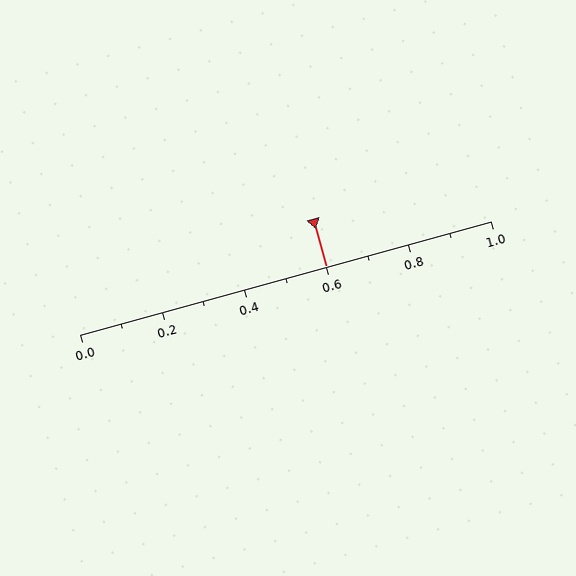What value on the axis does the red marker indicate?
The marker indicates approximately 0.6.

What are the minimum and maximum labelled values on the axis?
The axis runs from 0.0 to 1.0.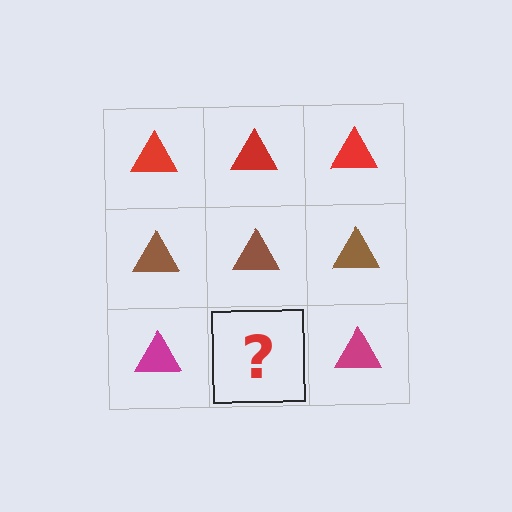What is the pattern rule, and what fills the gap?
The rule is that each row has a consistent color. The gap should be filled with a magenta triangle.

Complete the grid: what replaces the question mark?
The question mark should be replaced with a magenta triangle.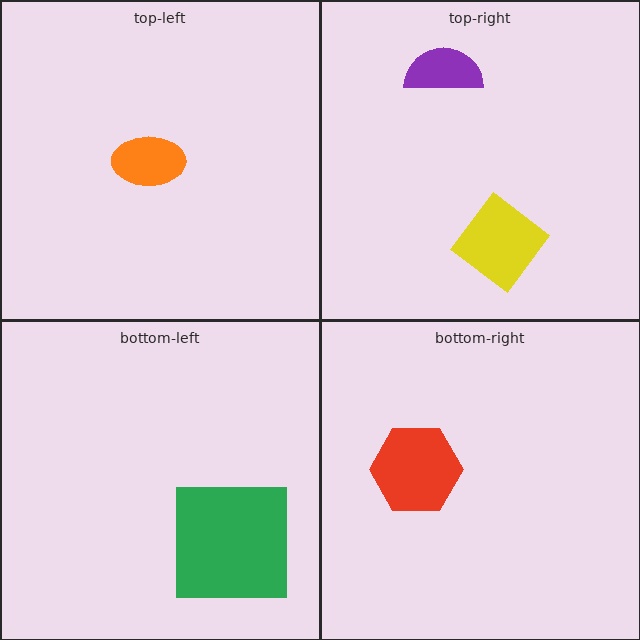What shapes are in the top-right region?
The yellow diamond, the purple semicircle.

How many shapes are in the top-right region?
2.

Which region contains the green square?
The bottom-left region.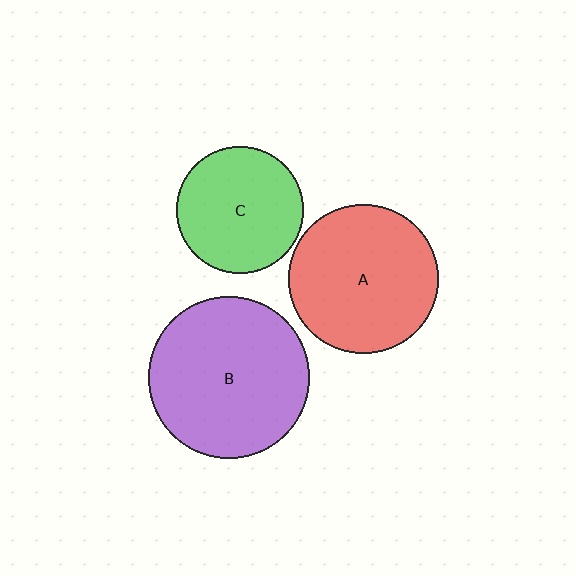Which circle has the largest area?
Circle B (purple).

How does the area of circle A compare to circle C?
Approximately 1.4 times.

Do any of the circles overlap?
No, none of the circles overlap.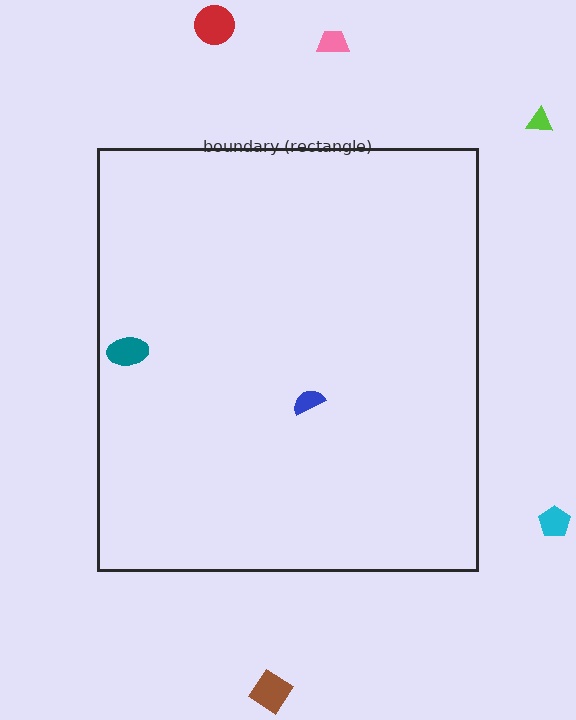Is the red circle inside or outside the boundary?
Outside.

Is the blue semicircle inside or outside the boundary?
Inside.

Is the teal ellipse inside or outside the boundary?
Inside.